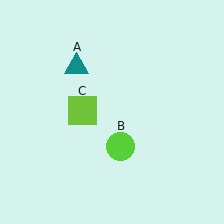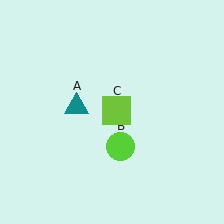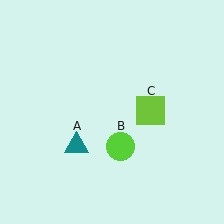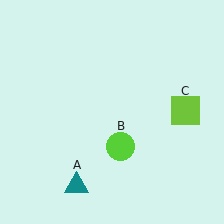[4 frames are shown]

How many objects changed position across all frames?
2 objects changed position: teal triangle (object A), lime square (object C).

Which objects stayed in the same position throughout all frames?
Lime circle (object B) remained stationary.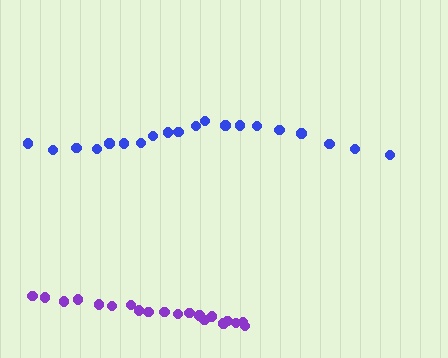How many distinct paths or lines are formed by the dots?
There are 2 distinct paths.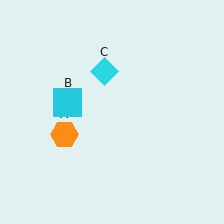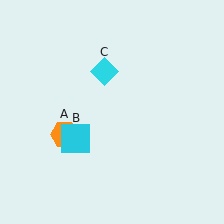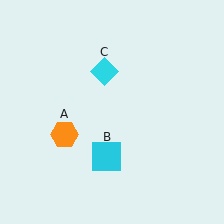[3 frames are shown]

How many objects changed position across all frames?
1 object changed position: cyan square (object B).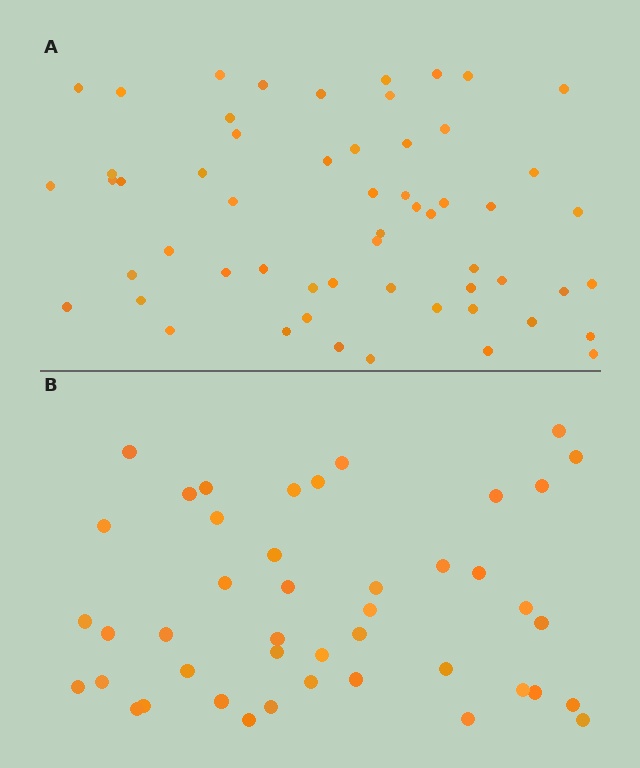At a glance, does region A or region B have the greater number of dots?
Region A (the top region) has more dots.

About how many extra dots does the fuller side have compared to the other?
Region A has approximately 15 more dots than region B.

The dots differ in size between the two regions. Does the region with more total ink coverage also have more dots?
No. Region B has more total ink coverage because its dots are larger, but region A actually contains more individual dots. Total area can be misleading — the number of items is what matters here.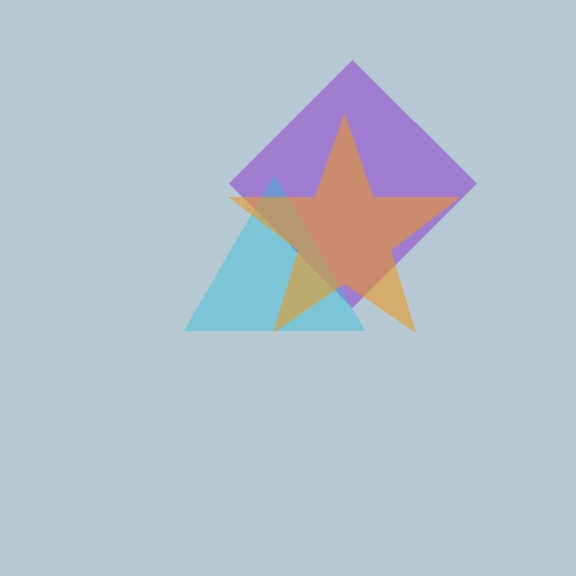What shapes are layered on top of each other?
The layered shapes are: a purple diamond, a cyan triangle, an orange star.